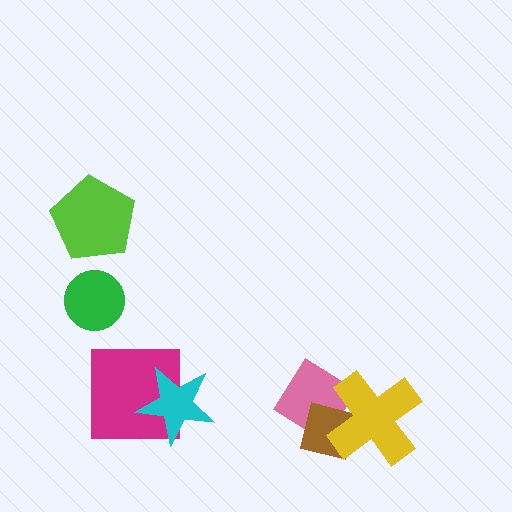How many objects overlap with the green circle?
0 objects overlap with the green circle.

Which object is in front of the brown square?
The yellow cross is in front of the brown square.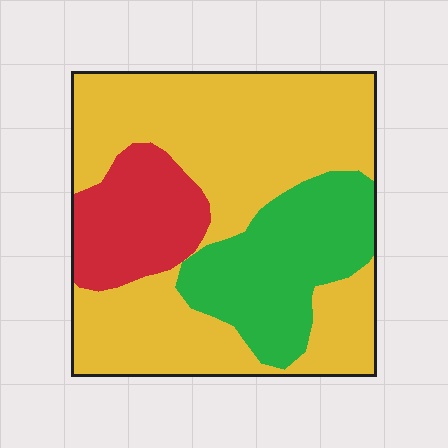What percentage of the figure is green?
Green covers roughly 25% of the figure.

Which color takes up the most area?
Yellow, at roughly 60%.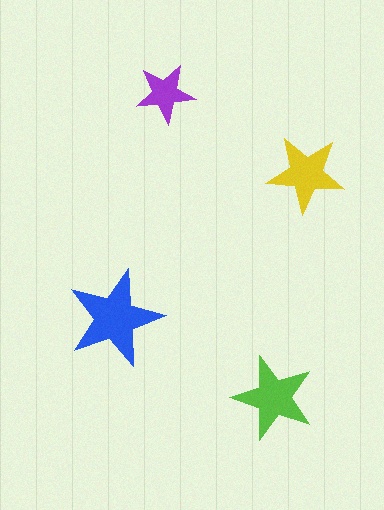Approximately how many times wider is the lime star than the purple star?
About 1.5 times wider.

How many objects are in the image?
There are 4 objects in the image.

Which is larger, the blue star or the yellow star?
The blue one.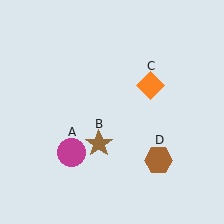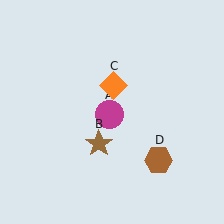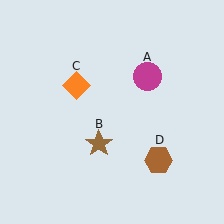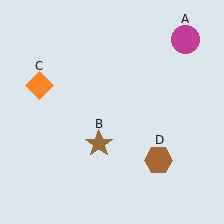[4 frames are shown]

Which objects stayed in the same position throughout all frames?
Brown star (object B) and brown hexagon (object D) remained stationary.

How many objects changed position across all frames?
2 objects changed position: magenta circle (object A), orange diamond (object C).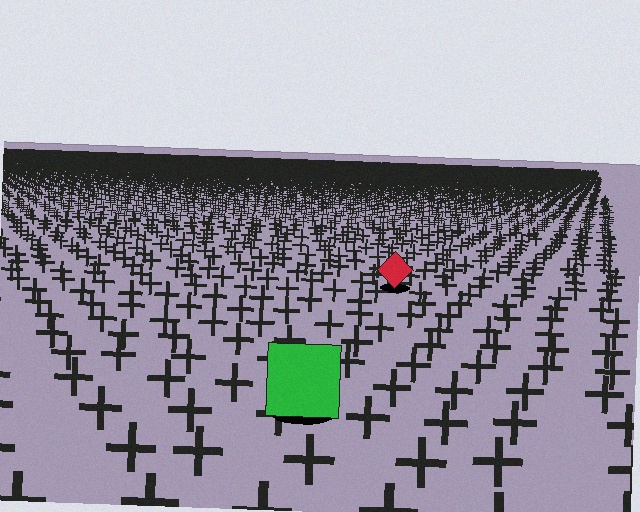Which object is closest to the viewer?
The green square is closest. The texture marks near it are larger and more spread out.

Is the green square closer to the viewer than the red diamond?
Yes. The green square is closer — you can tell from the texture gradient: the ground texture is coarser near it.